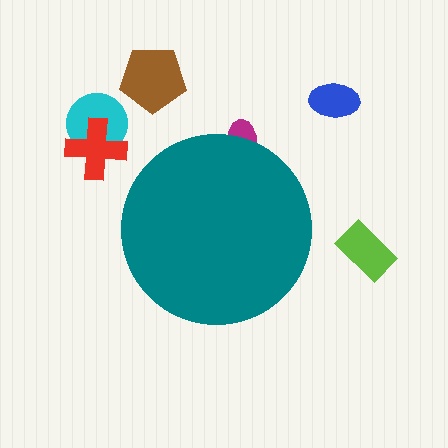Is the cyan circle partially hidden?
No, the cyan circle is fully visible.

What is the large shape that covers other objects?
A teal circle.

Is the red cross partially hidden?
No, the red cross is fully visible.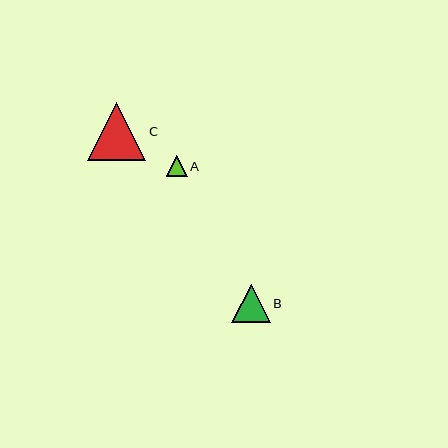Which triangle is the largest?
Triangle C is the largest with a size of approximately 58 pixels.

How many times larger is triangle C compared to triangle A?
Triangle C is approximately 2.8 times the size of triangle A.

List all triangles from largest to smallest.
From largest to smallest: C, B, A.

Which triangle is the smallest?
Triangle A is the smallest with a size of approximately 21 pixels.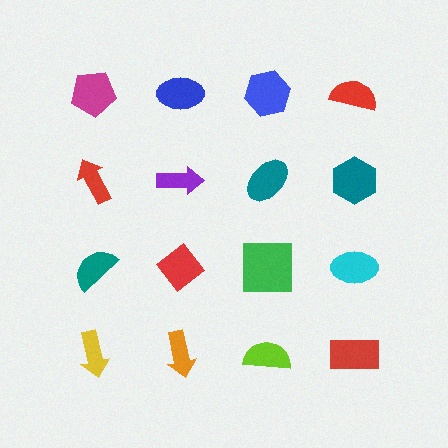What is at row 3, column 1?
A teal semicircle.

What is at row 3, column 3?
A green square.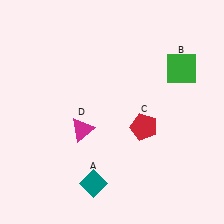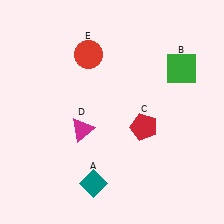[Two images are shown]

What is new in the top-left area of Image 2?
A red circle (E) was added in the top-left area of Image 2.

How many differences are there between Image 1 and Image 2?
There is 1 difference between the two images.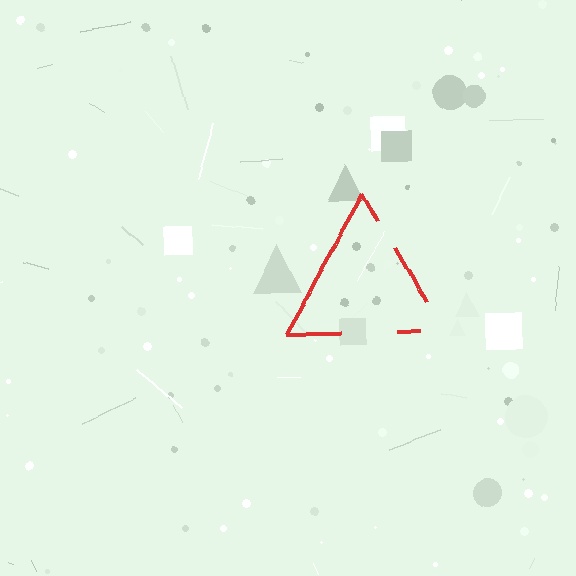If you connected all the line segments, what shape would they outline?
They would outline a triangle.